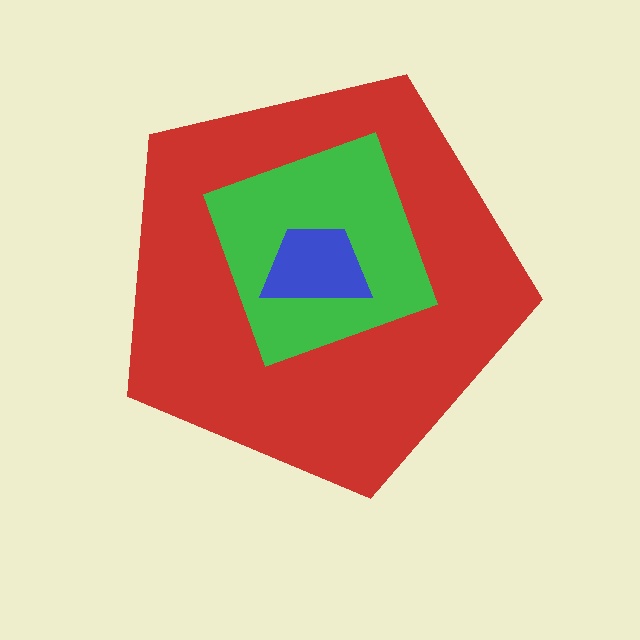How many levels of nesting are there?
3.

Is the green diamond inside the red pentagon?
Yes.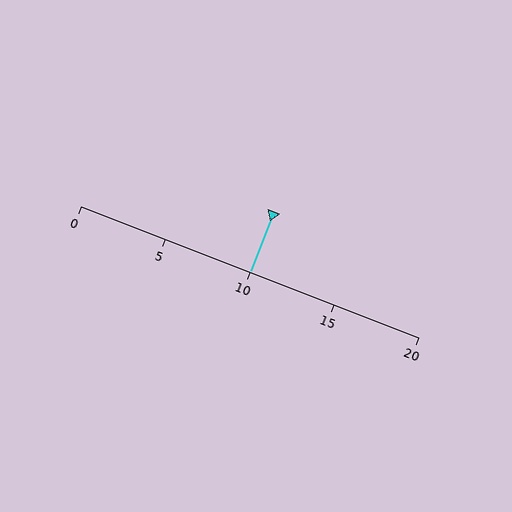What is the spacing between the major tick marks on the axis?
The major ticks are spaced 5 apart.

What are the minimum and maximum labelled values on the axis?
The axis runs from 0 to 20.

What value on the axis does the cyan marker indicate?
The marker indicates approximately 10.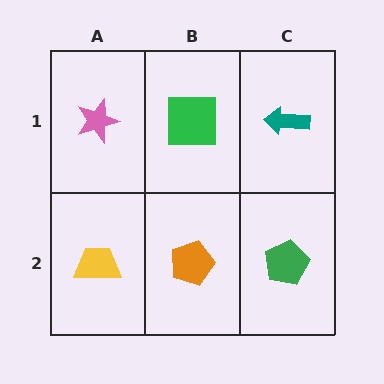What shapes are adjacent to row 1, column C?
A green pentagon (row 2, column C), a green square (row 1, column B).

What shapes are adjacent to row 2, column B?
A green square (row 1, column B), a yellow trapezoid (row 2, column A), a green pentagon (row 2, column C).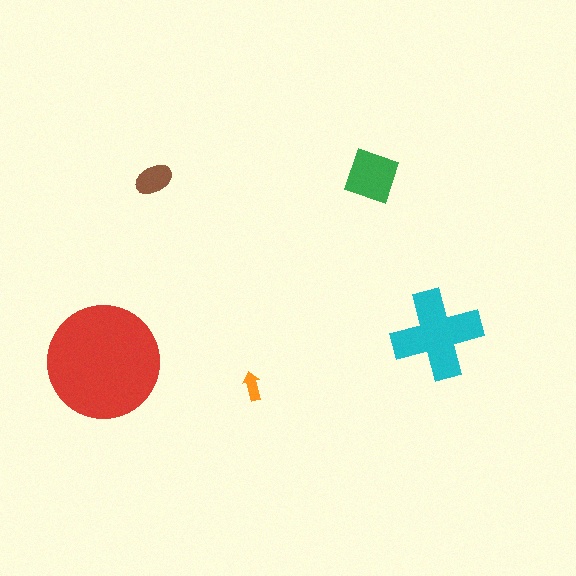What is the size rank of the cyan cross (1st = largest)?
2nd.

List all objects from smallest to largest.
The orange arrow, the brown ellipse, the green square, the cyan cross, the red circle.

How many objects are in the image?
There are 5 objects in the image.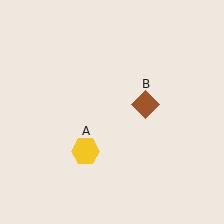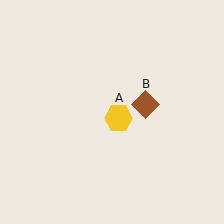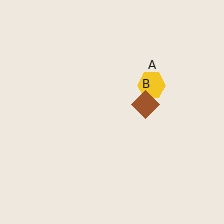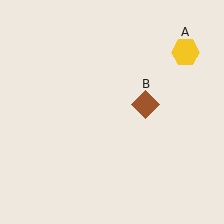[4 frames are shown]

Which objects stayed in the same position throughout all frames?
Brown diamond (object B) remained stationary.